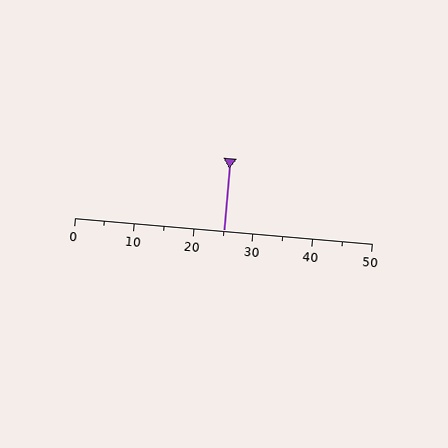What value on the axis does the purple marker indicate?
The marker indicates approximately 25.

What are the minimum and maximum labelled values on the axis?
The axis runs from 0 to 50.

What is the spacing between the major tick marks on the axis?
The major ticks are spaced 10 apart.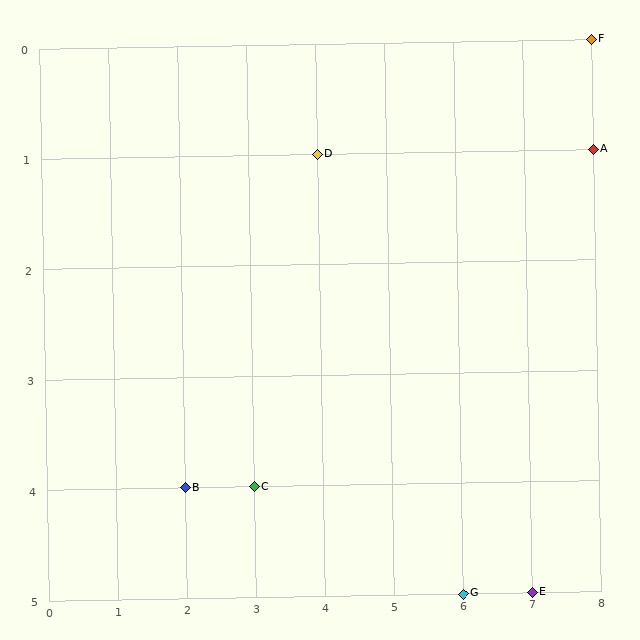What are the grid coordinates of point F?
Point F is at grid coordinates (8, 0).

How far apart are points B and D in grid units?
Points B and D are 2 columns and 3 rows apart (about 3.6 grid units diagonally).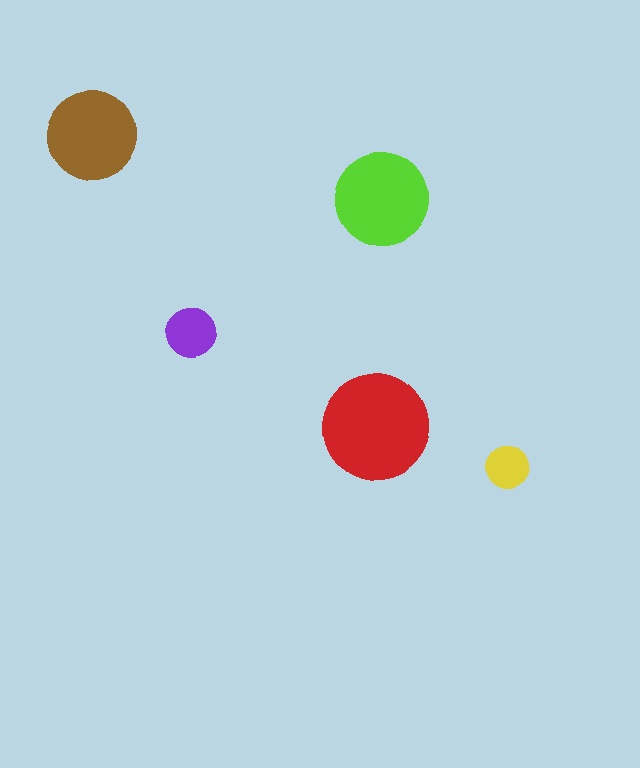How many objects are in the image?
There are 5 objects in the image.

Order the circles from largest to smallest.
the red one, the lime one, the brown one, the purple one, the yellow one.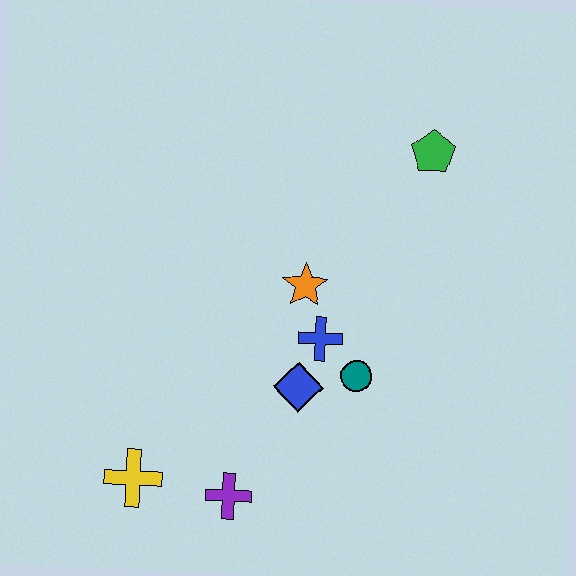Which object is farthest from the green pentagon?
The yellow cross is farthest from the green pentagon.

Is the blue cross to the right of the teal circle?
No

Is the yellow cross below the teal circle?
Yes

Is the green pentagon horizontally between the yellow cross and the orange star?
No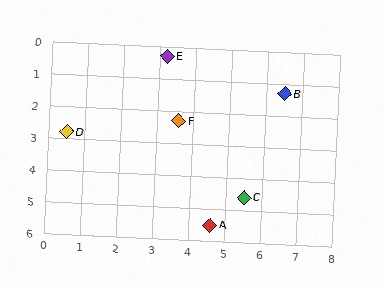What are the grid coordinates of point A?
Point A is at approximately (4.6, 5.5).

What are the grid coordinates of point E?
Point E is at approximately (3.2, 0.3).